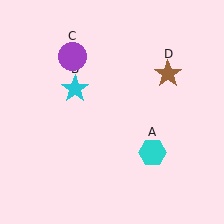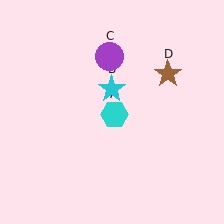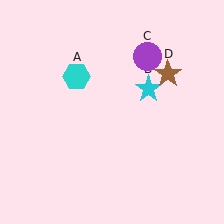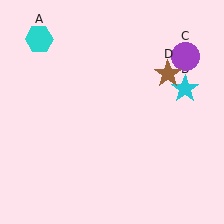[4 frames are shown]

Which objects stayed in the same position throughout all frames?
Brown star (object D) remained stationary.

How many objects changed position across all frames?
3 objects changed position: cyan hexagon (object A), cyan star (object B), purple circle (object C).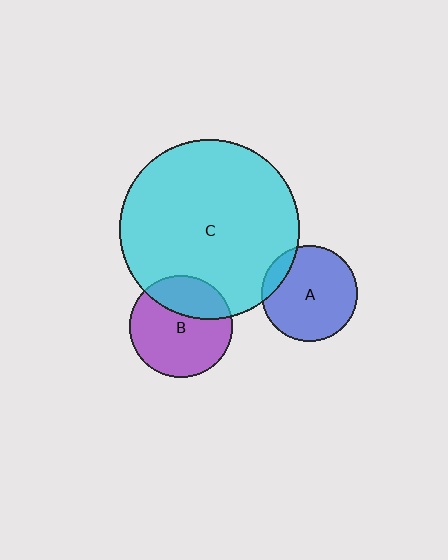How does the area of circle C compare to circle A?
Approximately 3.5 times.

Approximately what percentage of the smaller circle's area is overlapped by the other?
Approximately 30%.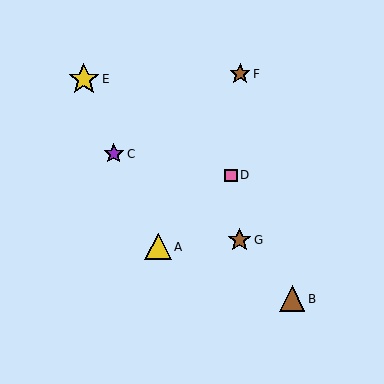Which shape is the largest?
The yellow star (labeled E) is the largest.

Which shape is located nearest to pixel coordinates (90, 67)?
The yellow star (labeled E) at (84, 79) is nearest to that location.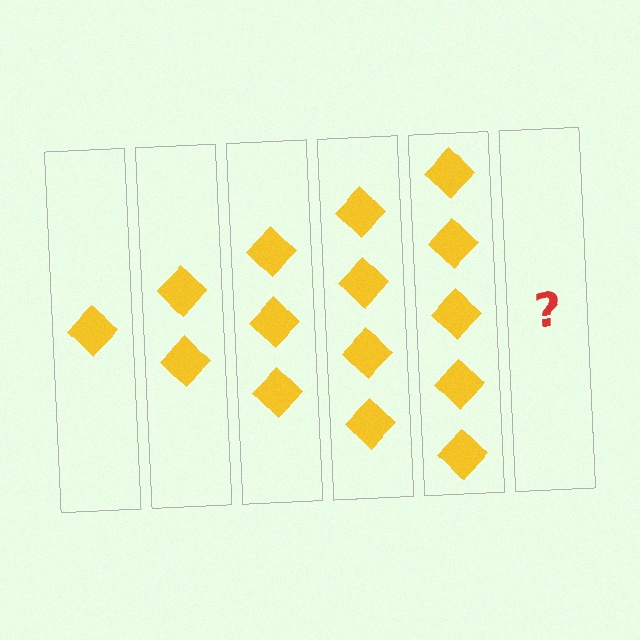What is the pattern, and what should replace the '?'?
The pattern is that each step adds one more diamond. The '?' should be 6 diamonds.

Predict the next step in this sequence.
The next step is 6 diamonds.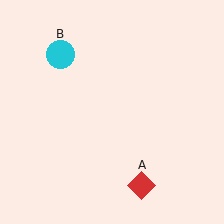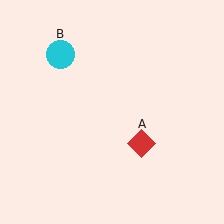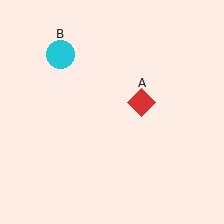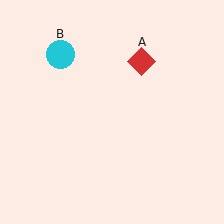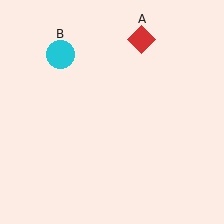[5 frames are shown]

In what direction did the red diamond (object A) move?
The red diamond (object A) moved up.